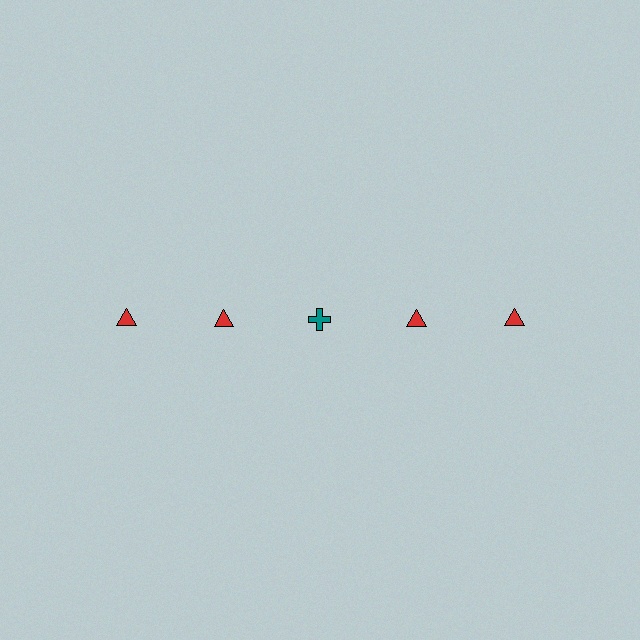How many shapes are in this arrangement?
There are 5 shapes arranged in a grid pattern.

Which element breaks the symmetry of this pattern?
The teal cross in the top row, center column breaks the symmetry. All other shapes are red triangles.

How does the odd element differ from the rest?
It differs in both color (teal instead of red) and shape (cross instead of triangle).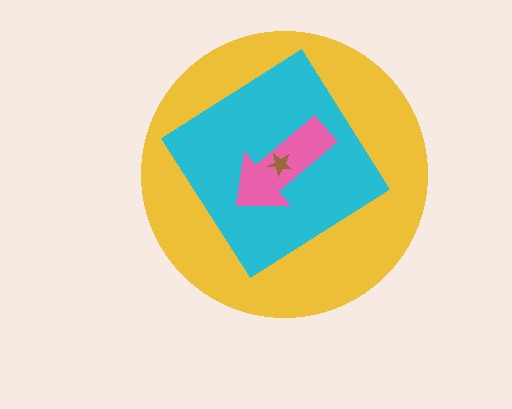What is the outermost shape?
The yellow circle.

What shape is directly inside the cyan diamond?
The pink arrow.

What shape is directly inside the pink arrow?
The brown star.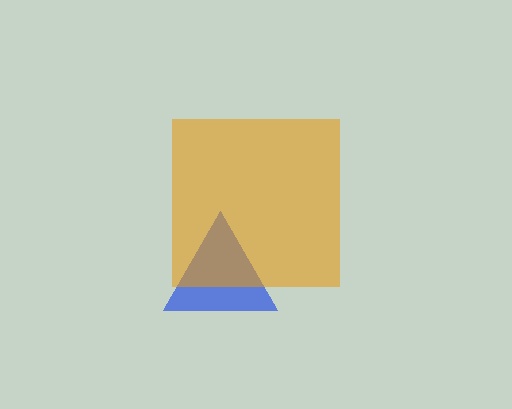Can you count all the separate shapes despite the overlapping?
Yes, there are 2 separate shapes.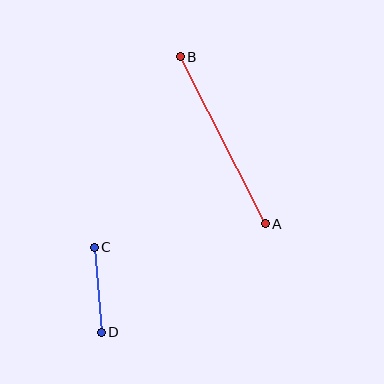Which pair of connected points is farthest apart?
Points A and B are farthest apart.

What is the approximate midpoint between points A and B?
The midpoint is at approximately (223, 140) pixels.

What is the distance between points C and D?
The distance is approximately 85 pixels.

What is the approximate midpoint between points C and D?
The midpoint is at approximately (98, 290) pixels.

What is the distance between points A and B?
The distance is approximately 187 pixels.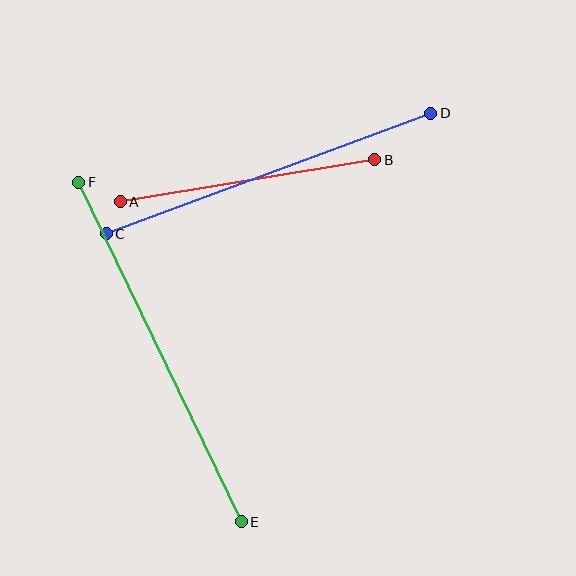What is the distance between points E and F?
The distance is approximately 376 pixels.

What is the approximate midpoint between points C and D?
The midpoint is at approximately (269, 173) pixels.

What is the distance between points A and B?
The distance is approximately 258 pixels.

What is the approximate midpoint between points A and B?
The midpoint is at approximately (248, 181) pixels.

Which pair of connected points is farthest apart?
Points E and F are farthest apart.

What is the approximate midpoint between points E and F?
The midpoint is at approximately (160, 352) pixels.